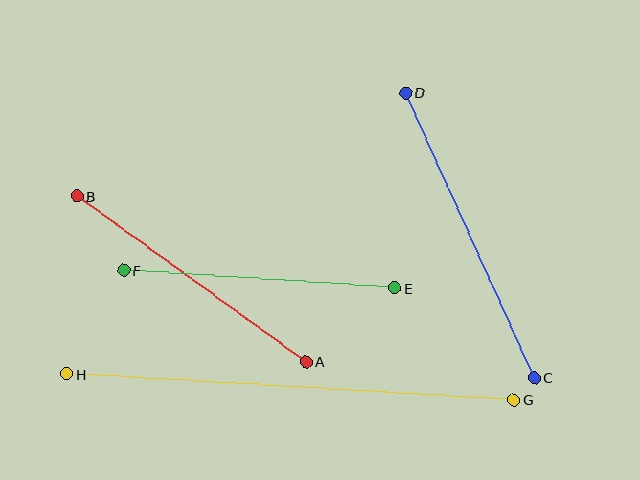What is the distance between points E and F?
The distance is approximately 272 pixels.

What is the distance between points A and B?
The distance is approximately 283 pixels.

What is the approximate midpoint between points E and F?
The midpoint is at approximately (259, 279) pixels.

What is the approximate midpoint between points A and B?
The midpoint is at approximately (191, 279) pixels.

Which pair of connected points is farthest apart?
Points G and H are farthest apart.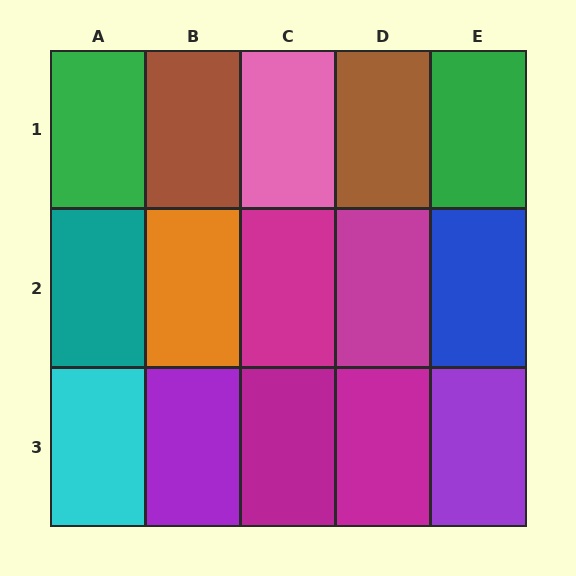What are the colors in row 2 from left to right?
Teal, orange, magenta, magenta, blue.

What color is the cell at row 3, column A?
Cyan.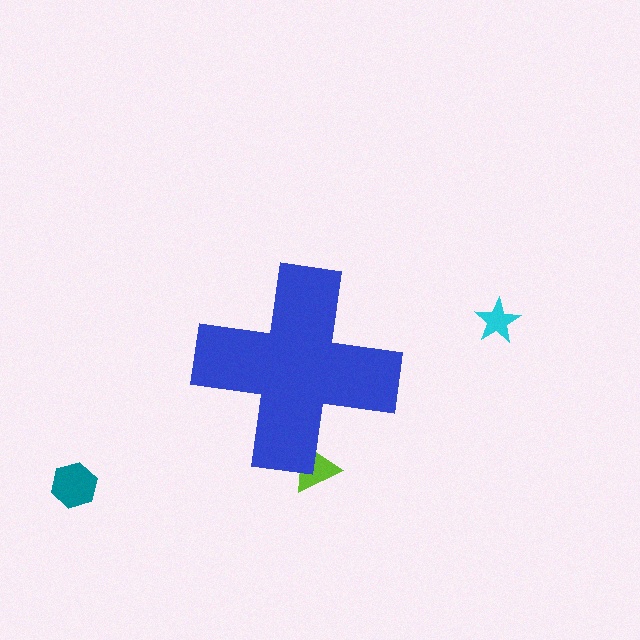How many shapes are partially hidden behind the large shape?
1 shape is partially hidden.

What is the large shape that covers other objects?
A blue cross.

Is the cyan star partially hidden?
No, the cyan star is fully visible.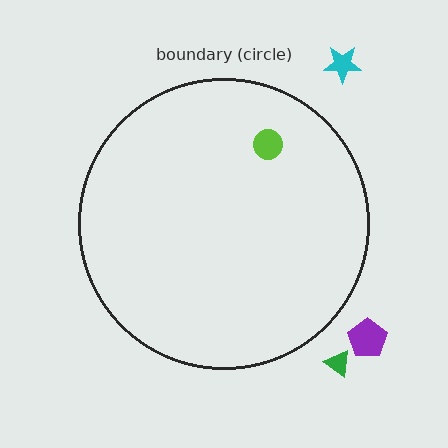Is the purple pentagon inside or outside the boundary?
Outside.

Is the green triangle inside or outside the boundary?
Outside.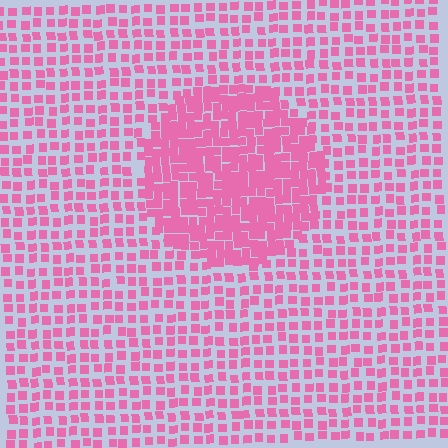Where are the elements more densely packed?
The elements are more densely packed inside the circle boundary.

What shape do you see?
I see a circle.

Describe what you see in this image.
The image contains small pink elements arranged at two different densities. A circle-shaped region is visible where the elements are more densely packed than the surrounding area.